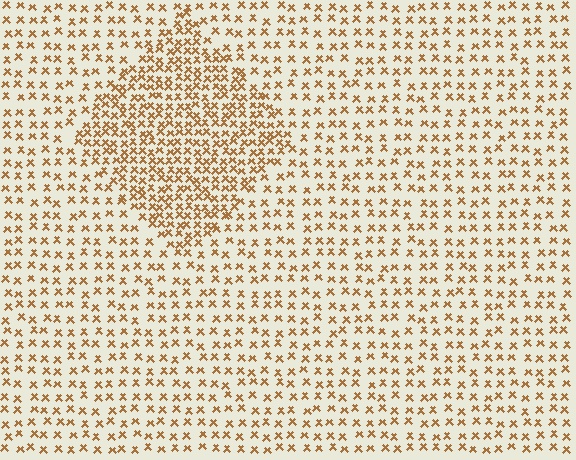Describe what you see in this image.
The image contains small brown elements arranged at two different densities. A diamond-shaped region is visible where the elements are more densely packed than the surrounding area.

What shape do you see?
I see a diamond.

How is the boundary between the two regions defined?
The boundary is defined by a change in element density (approximately 2.0x ratio). All elements are the same color, size, and shape.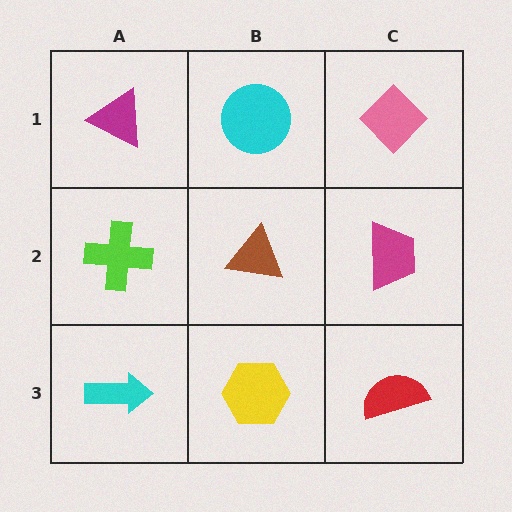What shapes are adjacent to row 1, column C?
A magenta trapezoid (row 2, column C), a cyan circle (row 1, column B).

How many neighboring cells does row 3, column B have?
3.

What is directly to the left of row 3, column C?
A yellow hexagon.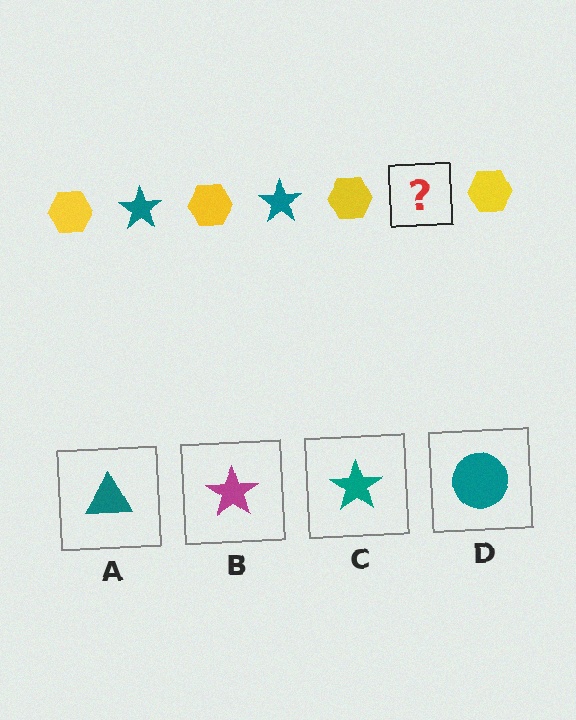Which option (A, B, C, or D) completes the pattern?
C.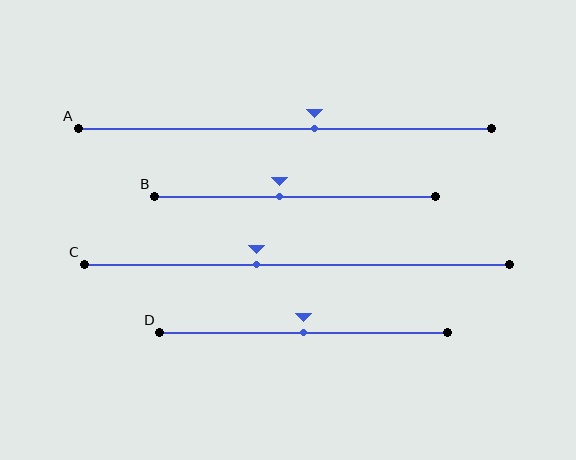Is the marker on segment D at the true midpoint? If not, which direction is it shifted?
Yes, the marker on segment D is at the true midpoint.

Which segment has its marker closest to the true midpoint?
Segment D has its marker closest to the true midpoint.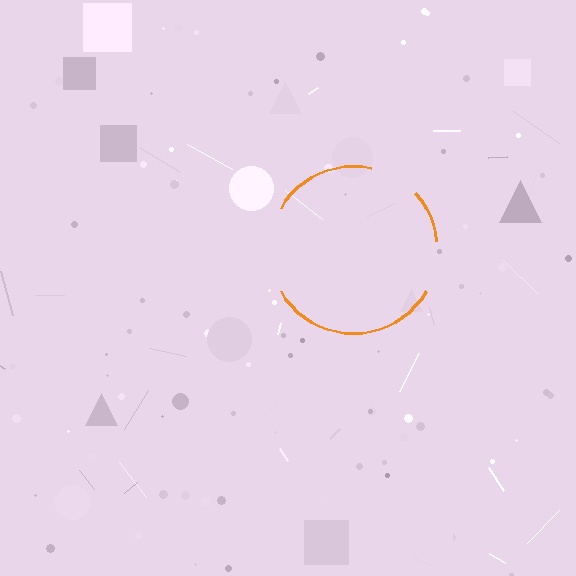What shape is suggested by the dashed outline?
The dashed outline suggests a circle.